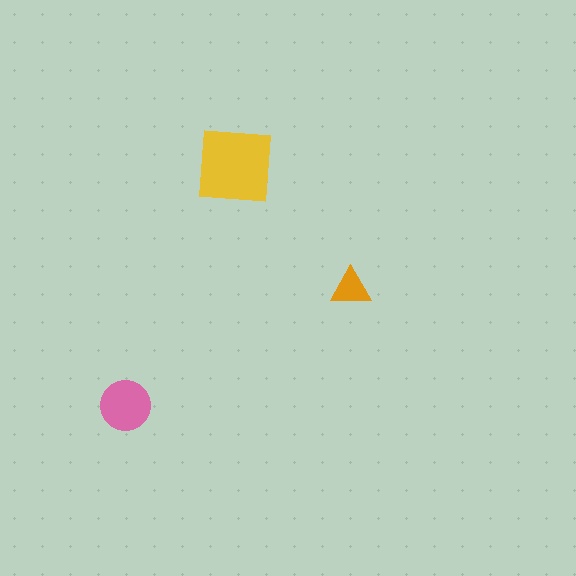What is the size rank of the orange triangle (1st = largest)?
3rd.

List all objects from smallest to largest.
The orange triangle, the pink circle, the yellow square.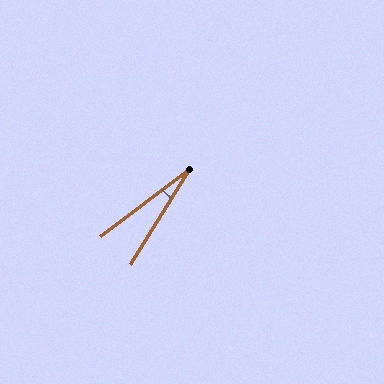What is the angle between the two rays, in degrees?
Approximately 21 degrees.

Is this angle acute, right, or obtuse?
It is acute.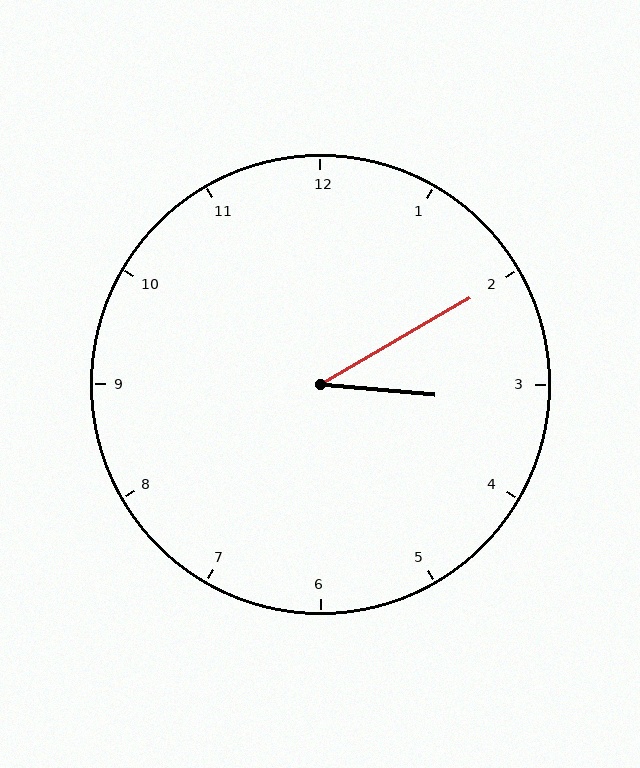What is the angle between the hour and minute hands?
Approximately 35 degrees.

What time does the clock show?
3:10.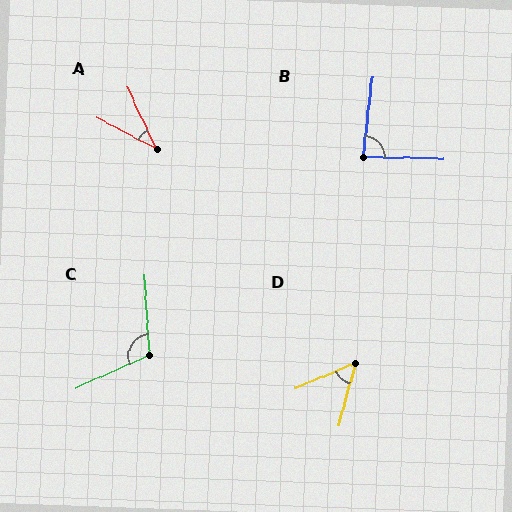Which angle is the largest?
C, at approximately 111 degrees.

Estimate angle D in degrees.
Approximately 53 degrees.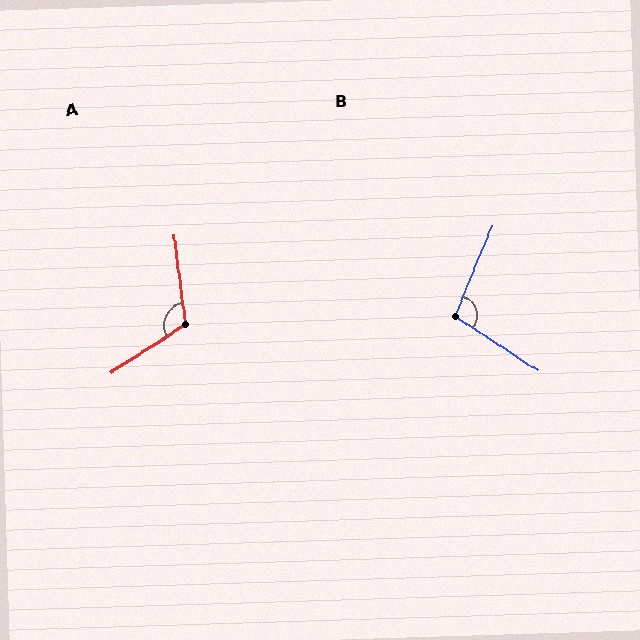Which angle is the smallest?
B, at approximately 100 degrees.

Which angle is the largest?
A, at approximately 116 degrees.